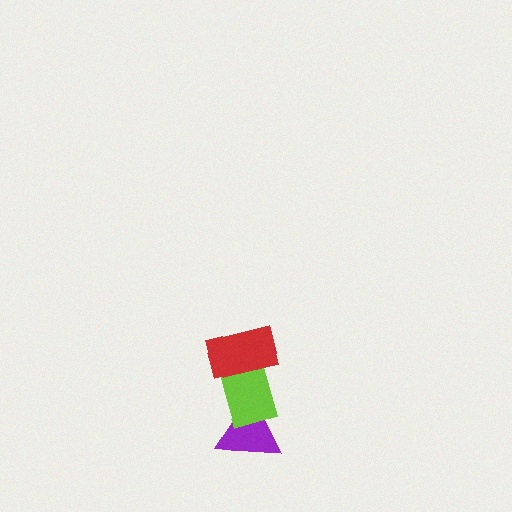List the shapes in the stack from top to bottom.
From top to bottom: the red rectangle, the lime rectangle, the purple triangle.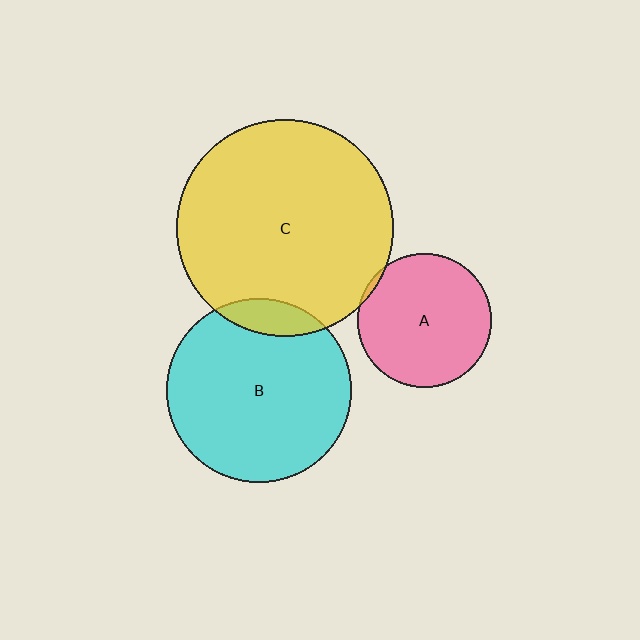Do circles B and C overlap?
Yes.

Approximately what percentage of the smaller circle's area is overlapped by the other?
Approximately 10%.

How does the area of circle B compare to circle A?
Approximately 1.9 times.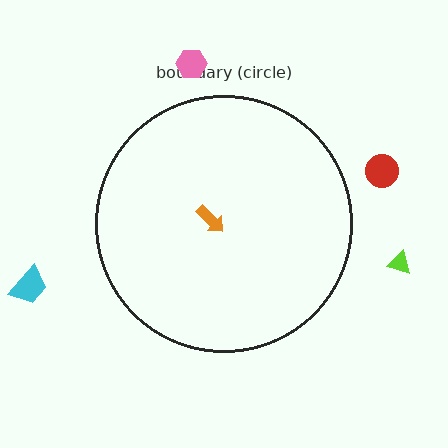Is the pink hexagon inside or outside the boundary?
Outside.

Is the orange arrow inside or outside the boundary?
Inside.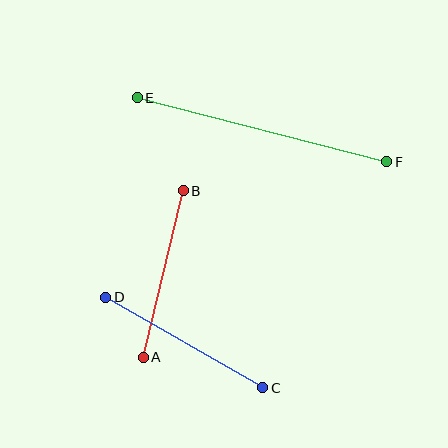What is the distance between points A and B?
The distance is approximately 171 pixels.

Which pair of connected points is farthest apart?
Points E and F are farthest apart.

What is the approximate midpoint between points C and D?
The midpoint is at approximately (184, 343) pixels.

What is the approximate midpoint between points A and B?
The midpoint is at approximately (163, 274) pixels.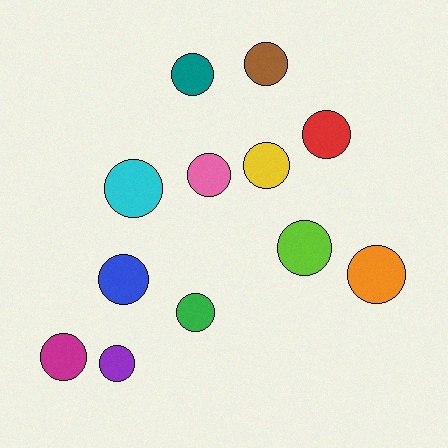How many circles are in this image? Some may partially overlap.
There are 12 circles.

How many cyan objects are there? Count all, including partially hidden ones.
There is 1 cyan object.